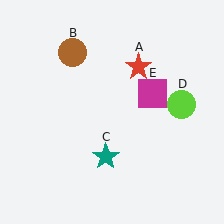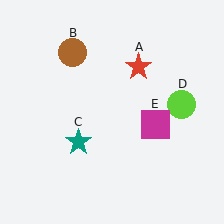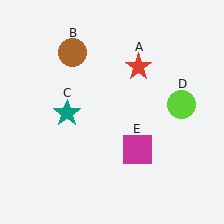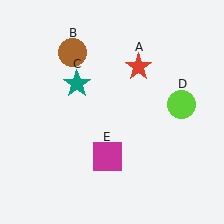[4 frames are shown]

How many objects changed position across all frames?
2 objects changed position: teal star (object C), magenta square (object E).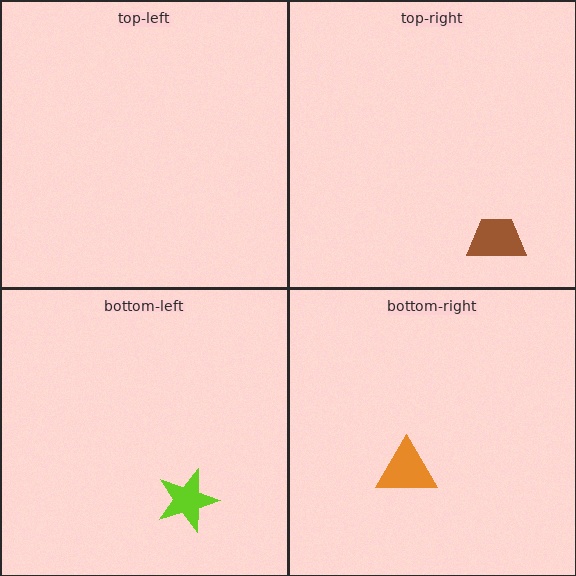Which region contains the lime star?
The bottom-left region.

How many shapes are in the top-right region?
1.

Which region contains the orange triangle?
The bottom-right region.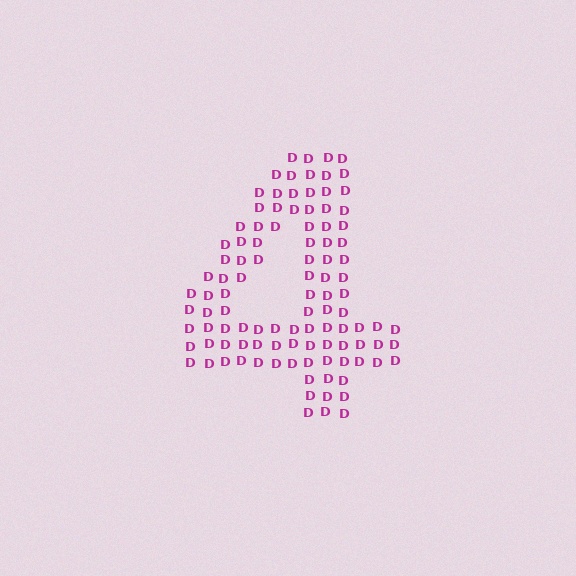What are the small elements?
The small elements are letter D's.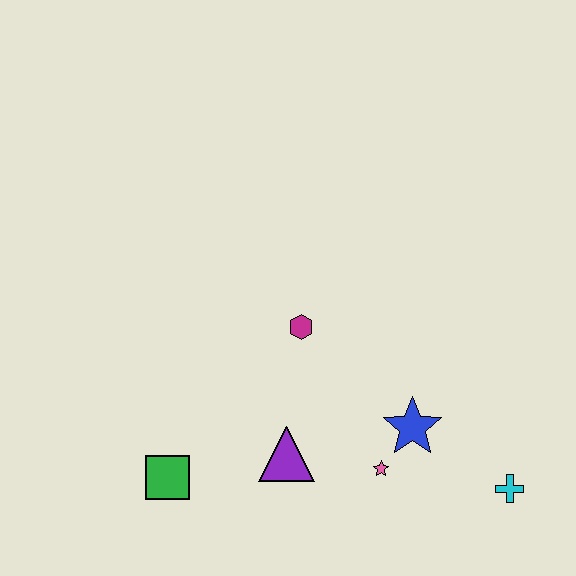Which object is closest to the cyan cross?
The blue star is closest to the cyan cross.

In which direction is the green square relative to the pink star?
The green square is to the left of the pink star.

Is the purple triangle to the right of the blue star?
No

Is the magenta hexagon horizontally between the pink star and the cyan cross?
No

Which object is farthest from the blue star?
The green square is farthest from the blue star.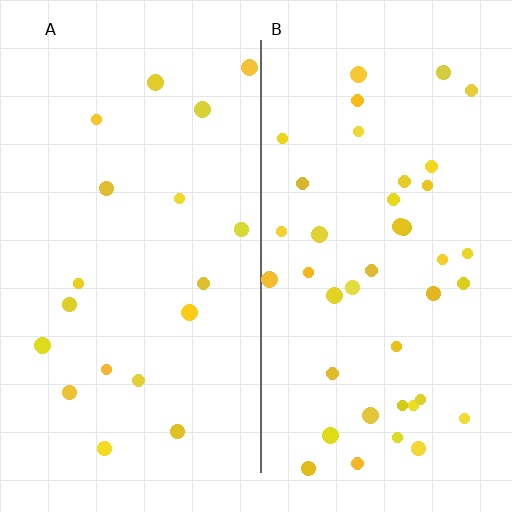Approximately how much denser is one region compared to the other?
Approximately 2.2× — region B over region A.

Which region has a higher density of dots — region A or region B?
B (the right).